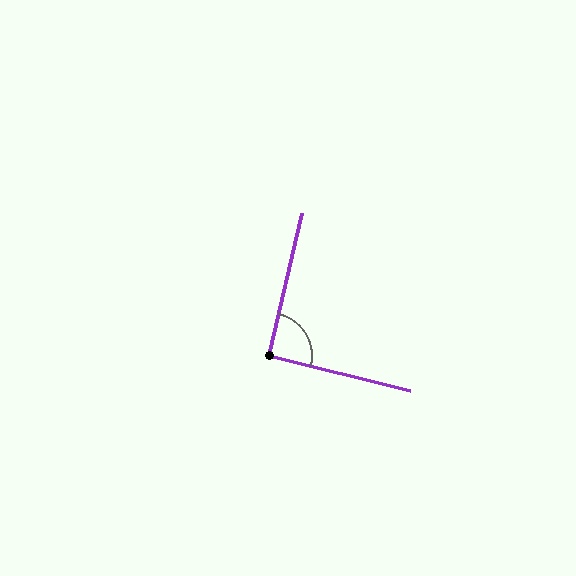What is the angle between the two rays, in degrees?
Approximately 91 degrees.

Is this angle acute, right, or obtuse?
It is approximately a right angle.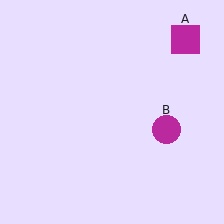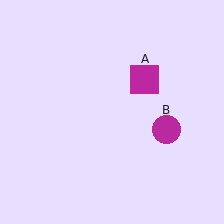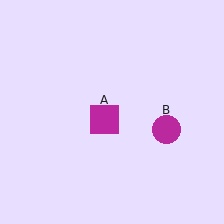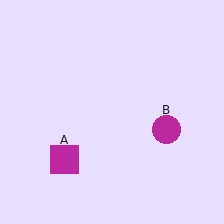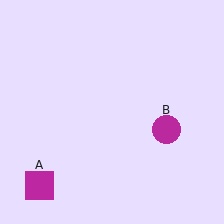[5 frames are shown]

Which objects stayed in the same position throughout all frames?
Magenta circle (object B) remained stationary.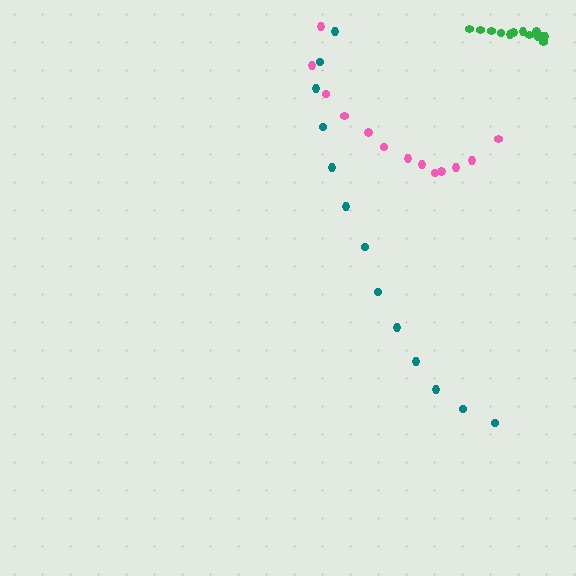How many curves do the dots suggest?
There are 3 distinct paths.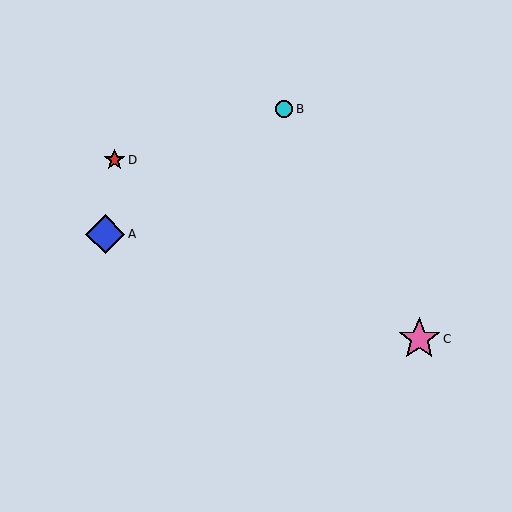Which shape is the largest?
The pink star (labeled C) is the largest.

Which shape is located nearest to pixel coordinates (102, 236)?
The blue diamond (labeled A) at (105, 234) is nearest to that location.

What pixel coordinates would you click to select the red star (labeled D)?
Click at (115, 160) to select the red star D.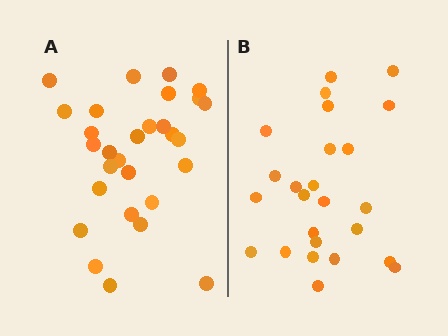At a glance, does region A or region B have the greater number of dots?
Region A (the left region) has more dots.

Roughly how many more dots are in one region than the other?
Region A has about 4 more dots than region B.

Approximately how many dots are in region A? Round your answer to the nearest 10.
About 30 dots. (The exact count is 29, which rounds to 30.)